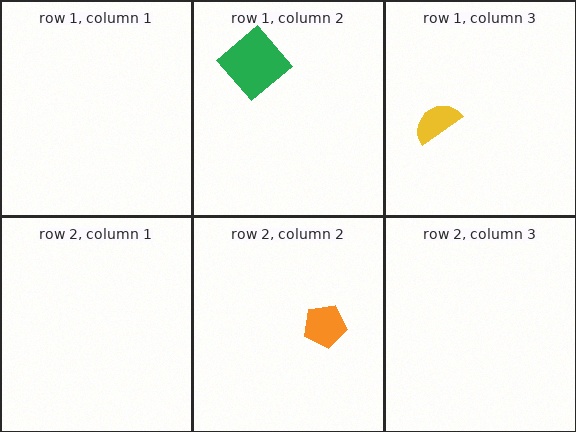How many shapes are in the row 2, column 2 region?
1.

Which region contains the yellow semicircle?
The row 1, column 3 region.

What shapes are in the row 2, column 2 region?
The orange pentagon.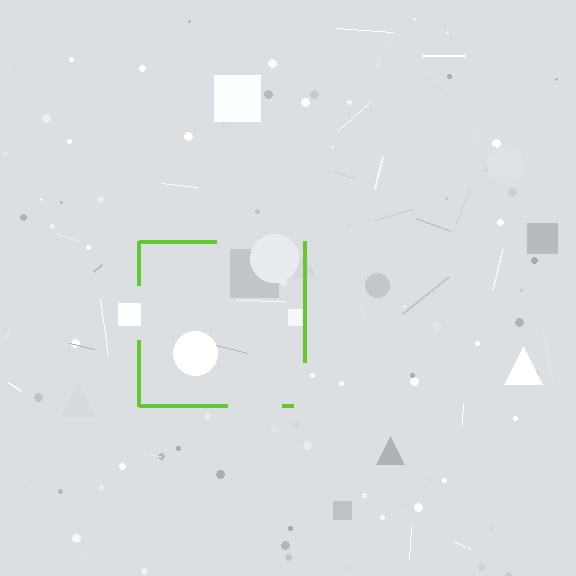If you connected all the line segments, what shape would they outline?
They would outline a square.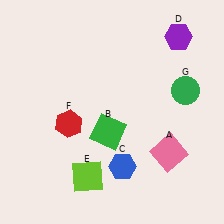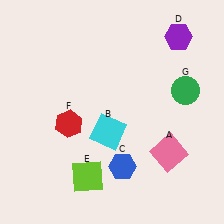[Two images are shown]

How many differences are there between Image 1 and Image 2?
There is 1 difference between the two images.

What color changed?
The square (B) changed from green in Image 1 to cyan in Image 2.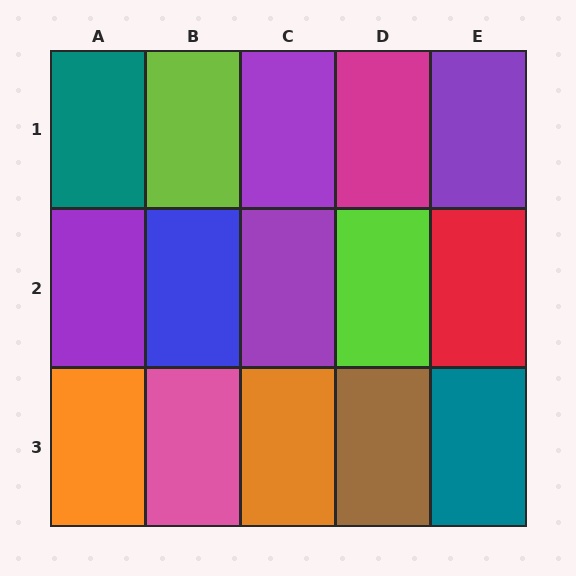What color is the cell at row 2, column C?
Purple.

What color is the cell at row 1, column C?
Purple.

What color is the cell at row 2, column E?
Red.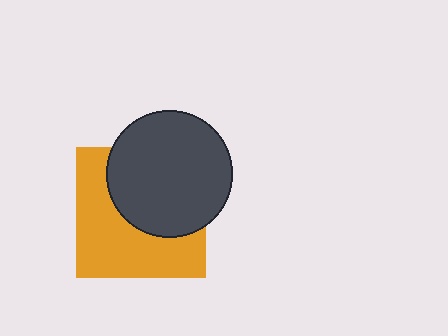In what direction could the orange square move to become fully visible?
The orange square could move toward the lower-left. That would shift it out from behind the dark gray circle entirely.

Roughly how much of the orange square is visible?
About half of it is visible (roughly 53%).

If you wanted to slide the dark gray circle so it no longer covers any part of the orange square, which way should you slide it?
Slide it toward the upper-right — that is the most direct way to separate the two shapes.